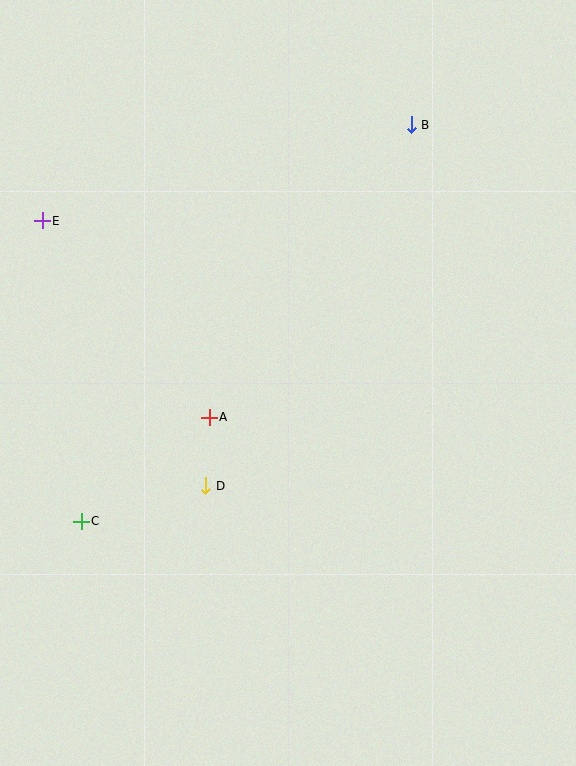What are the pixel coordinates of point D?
Point D is at (206, 486).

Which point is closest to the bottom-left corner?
Point C is closest to the bottom-left corner.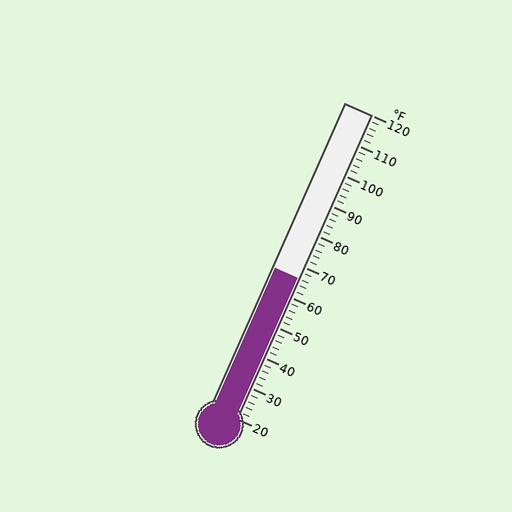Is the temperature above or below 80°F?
The temperature is below 80°F.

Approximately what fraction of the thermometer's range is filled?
The thermometer is filled to approximately 45% of its range.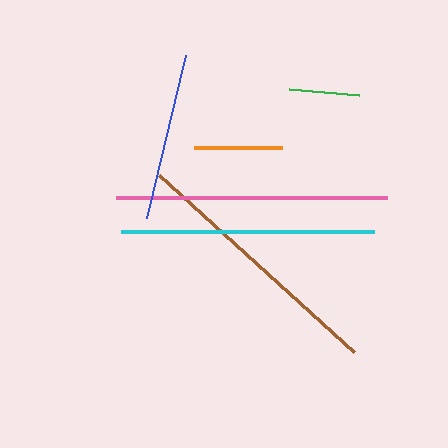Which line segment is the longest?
The pink line is the longest at approximately 272 pixels.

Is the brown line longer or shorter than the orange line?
The brown line is longer than the orange line.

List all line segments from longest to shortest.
From longest to shortest: pink, brown, cyan, blue, orange, green.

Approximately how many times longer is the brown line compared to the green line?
The brown line is approximately 3.7 times the length of the green line.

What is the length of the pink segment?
The pink segment is approximately 272 pixels long.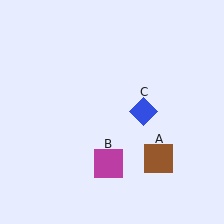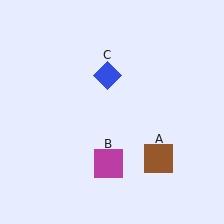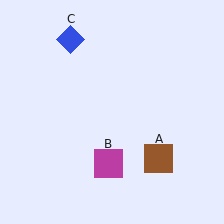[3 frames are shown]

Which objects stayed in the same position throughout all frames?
Brown square (object A) and magenta square (object B) remained stationary.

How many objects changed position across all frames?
1 object changed position: blue diamond (object C).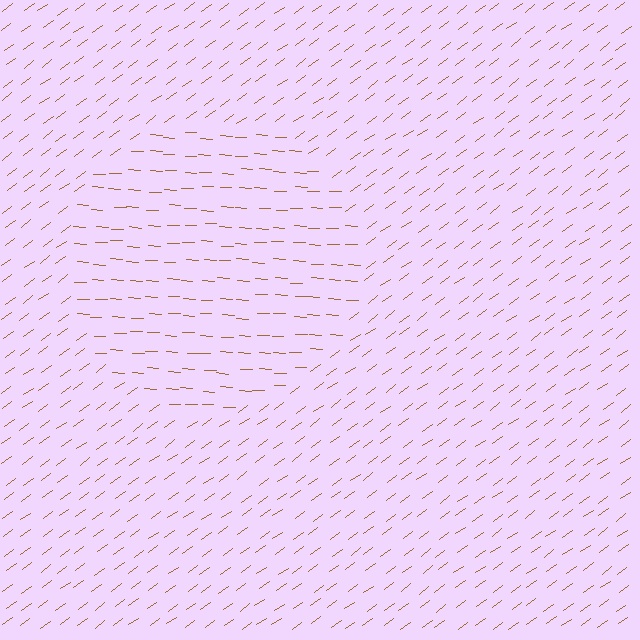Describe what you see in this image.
The image is filled with small brown line segments. A circle region in the image has lines oriented differently from the surrounding lines, creating a visible texture boundary.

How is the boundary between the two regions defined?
The boundary is defined purely by a change in line orientation (approximately 39 degrees difference). All lines are the same color and thickness.